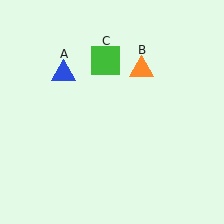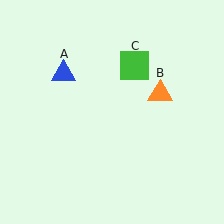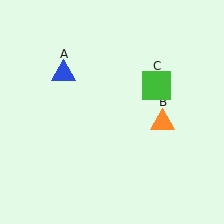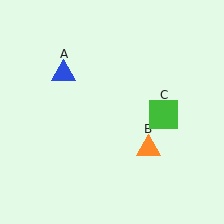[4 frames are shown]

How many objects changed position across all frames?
2 objects changed position: orange triangle (object B), green square (object C).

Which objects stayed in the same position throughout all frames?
Blue triangle (object A) remained stationary.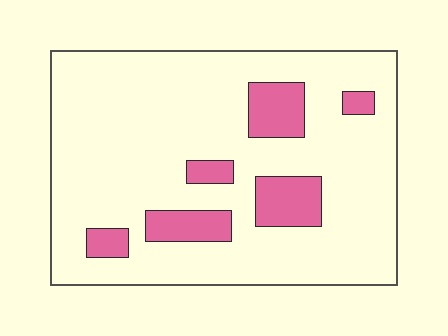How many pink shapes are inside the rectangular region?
6.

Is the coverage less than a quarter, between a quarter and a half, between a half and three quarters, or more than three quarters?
Less than a quarter.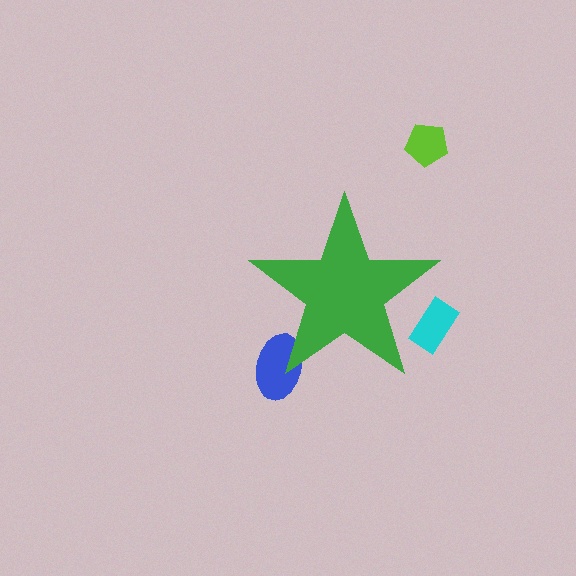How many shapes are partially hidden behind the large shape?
2 shapes are partially hidden.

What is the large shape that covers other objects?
A green star.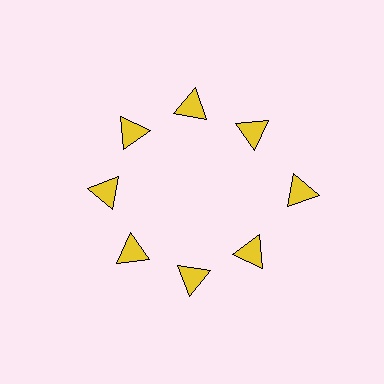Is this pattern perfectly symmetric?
No. The 8 yellow triangles are arranged in a ring, but one element near the 3 o'clock position is pushed outward from the center, breaking the 8-fold rotational symmetry.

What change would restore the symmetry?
The symmetry would be restored by moving it inward, back onto the ring so that all 8 triangles sit at equal angles and equal distance from the center.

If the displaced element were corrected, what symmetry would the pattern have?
It would have 8-fold rotational symmetry — the pattern would map onto itself every 45 degrees.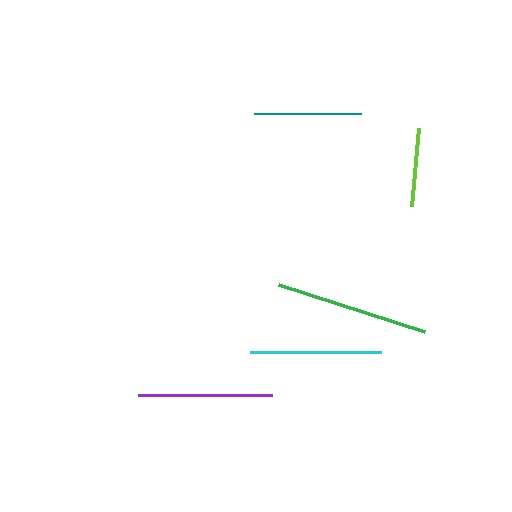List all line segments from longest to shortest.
From longest to shortest: green, purple, cyan, teal, lime.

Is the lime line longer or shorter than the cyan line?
The cyan line is longer than the lime line.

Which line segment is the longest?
The green line is the longest at approximately 154 pixels.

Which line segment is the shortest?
The lime line is the shortest at approximately 78 pixels.